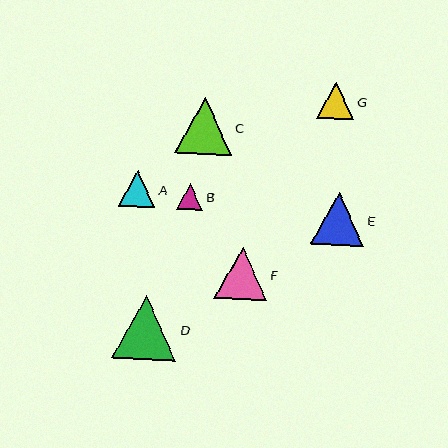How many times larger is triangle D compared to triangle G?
Triangle D is approximately 1.7 times the size of triangle G.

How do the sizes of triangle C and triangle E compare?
Triangle C and triangle E are approximately the same size.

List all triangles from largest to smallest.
From largest to smallest: D, C, E, F, A, G, B.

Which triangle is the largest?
Triangle D is the largest with a size of approximately 64 pixels.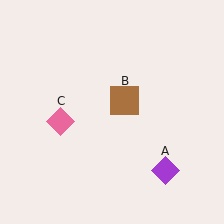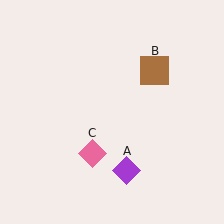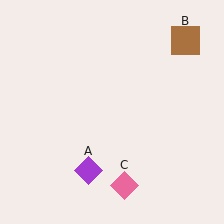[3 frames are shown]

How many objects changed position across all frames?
3 objects changed position: purple diamond (object A), brown square (object B), pink diamond (object C).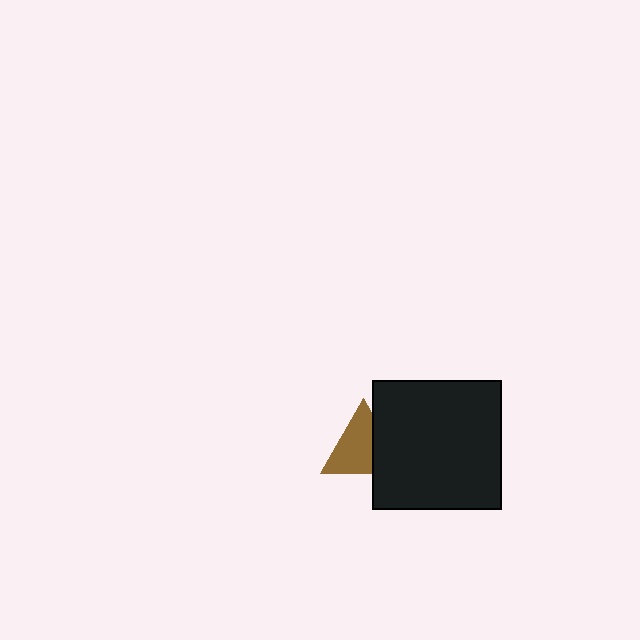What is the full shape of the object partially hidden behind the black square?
The partially hidden object is a brown triangle.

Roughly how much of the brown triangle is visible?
Most of it is visible (roughly 67%).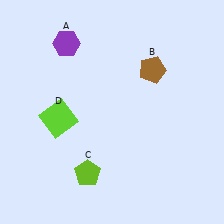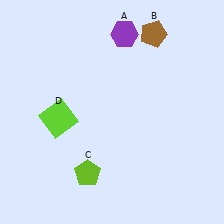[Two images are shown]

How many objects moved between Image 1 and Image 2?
2 objects moved between the two images.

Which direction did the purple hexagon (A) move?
The purple hexagon (A) moved right.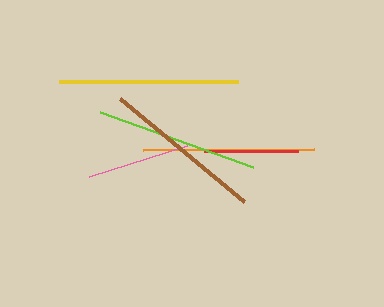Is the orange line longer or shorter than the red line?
The orange line is longer than the red line.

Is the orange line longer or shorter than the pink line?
The orange line is longer than the pink line.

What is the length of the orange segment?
The orange segment is approximately 171 pixels long.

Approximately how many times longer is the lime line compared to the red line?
The lime line is approximately 1.7 times the length of the red line.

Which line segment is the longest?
The yellow line is the longest at approximately 180 pixels.